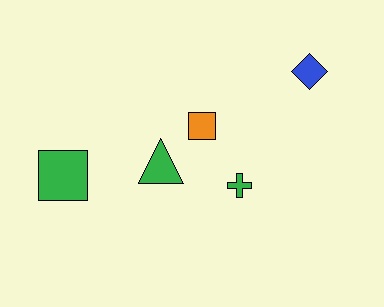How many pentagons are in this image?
There are no pentagons.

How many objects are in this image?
There are 5 objects.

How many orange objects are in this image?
There is 1 orange object.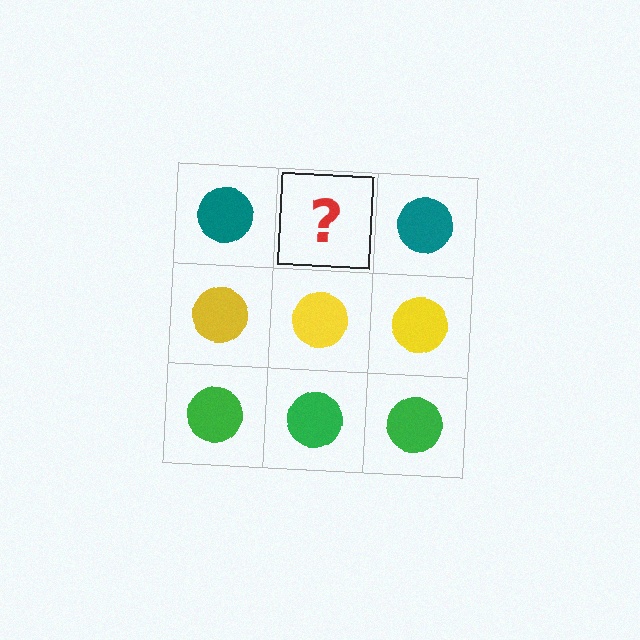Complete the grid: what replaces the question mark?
The question mark should be replaced with a teal circle.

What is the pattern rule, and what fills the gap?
The rule is that each row has a consistent color. The gap should be filled with a teal circle.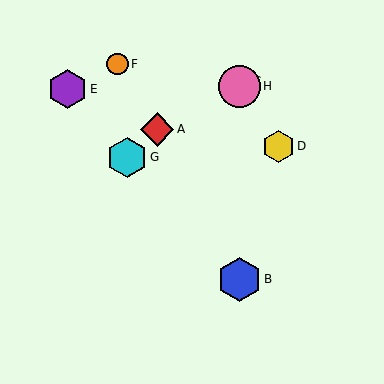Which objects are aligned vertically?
Objects B, C, H are aligned vertically.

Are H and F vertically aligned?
No, H is at x≈240 and F is at x≈118.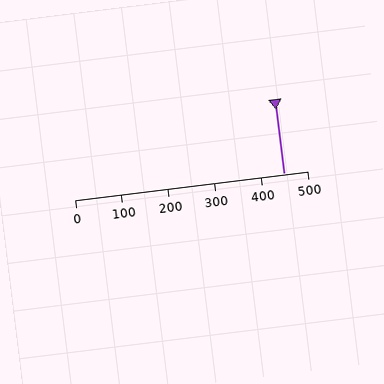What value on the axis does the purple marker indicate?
The marker indicates approximately 450.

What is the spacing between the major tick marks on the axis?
The major ticks are spaced 100 apart.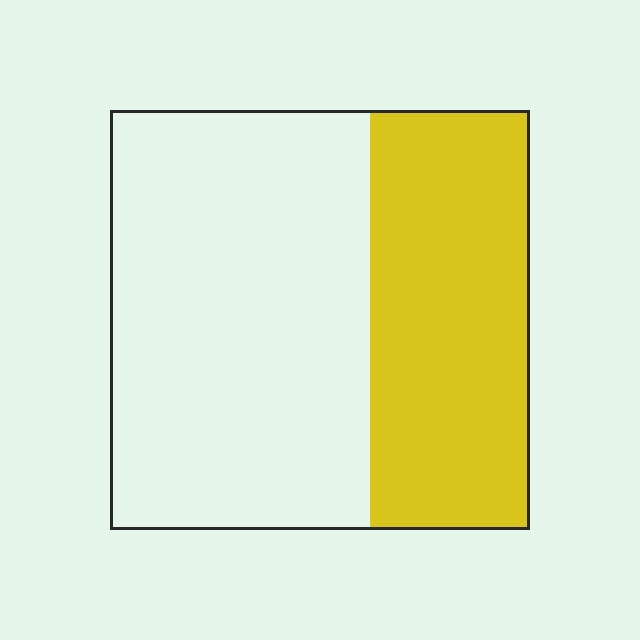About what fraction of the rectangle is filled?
About three eighths (3/8).